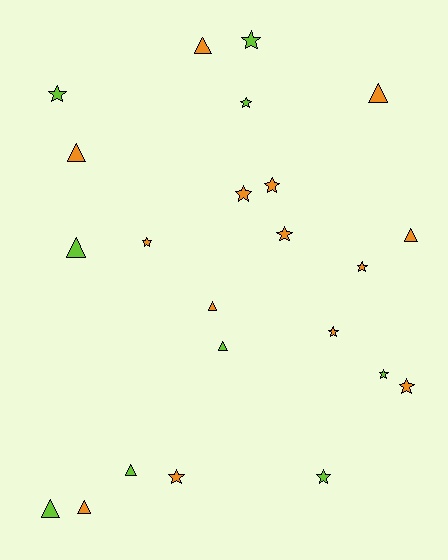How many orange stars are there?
There are 8 orange stars.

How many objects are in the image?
There are 23 objects.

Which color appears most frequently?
Orange, with 14 objects.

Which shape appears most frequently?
Star, with 13 objects.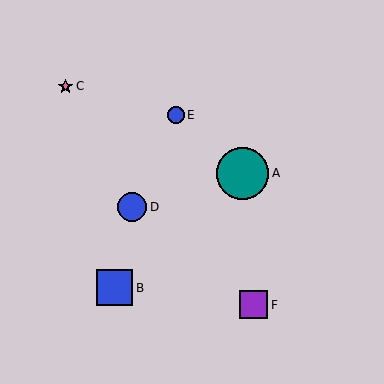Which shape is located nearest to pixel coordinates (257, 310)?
The purple square (labeled F) at (254, 305) is nearest to that location.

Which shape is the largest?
The teal circle (labeled A) is the largest.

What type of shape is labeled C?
Shape C is a pink star.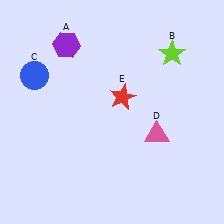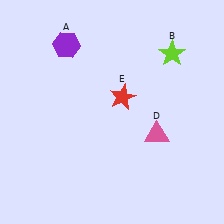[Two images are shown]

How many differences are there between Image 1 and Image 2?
There is 1 difference between the two images.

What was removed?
The blue circle (C) was removed in Image 2.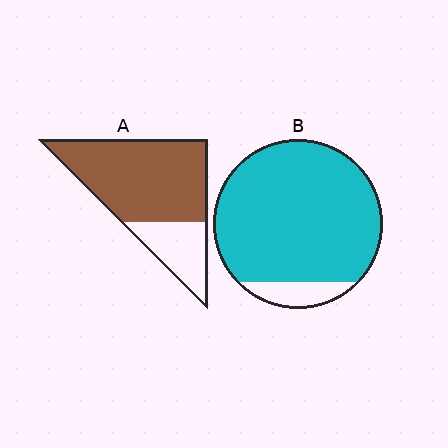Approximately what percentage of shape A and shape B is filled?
A is approximately 75% and B is approximately 90%.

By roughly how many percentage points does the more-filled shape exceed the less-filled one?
By roughly 15 percentage points (B over A).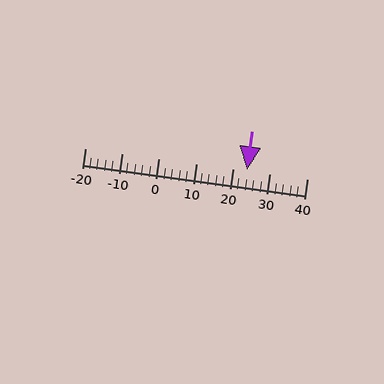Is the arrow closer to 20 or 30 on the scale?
The arrow is closer to 20.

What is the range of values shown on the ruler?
The ruler shows values from -20 to 40.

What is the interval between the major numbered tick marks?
The major tick marks are spaced 10 units apart.